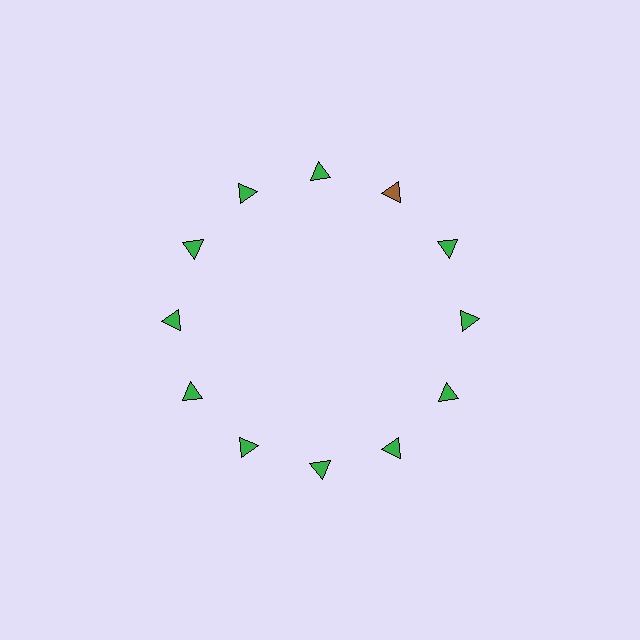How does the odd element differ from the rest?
It has a different color: brown instead of green.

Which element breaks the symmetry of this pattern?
The brown triangle at roughly the 1 o'clock position breaks the symmetry. All other shapes are green triangles.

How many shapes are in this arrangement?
There are 12 shapes arranged in a ring pattern.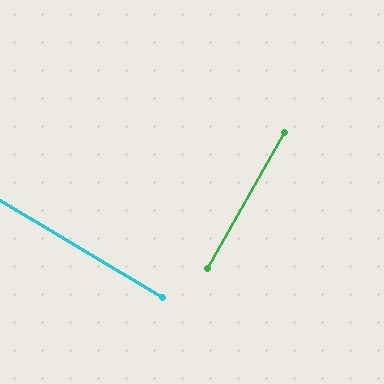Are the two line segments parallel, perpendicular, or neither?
Perpendicular — they meet at approximately 89°.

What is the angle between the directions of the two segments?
Approximately 89 degrees.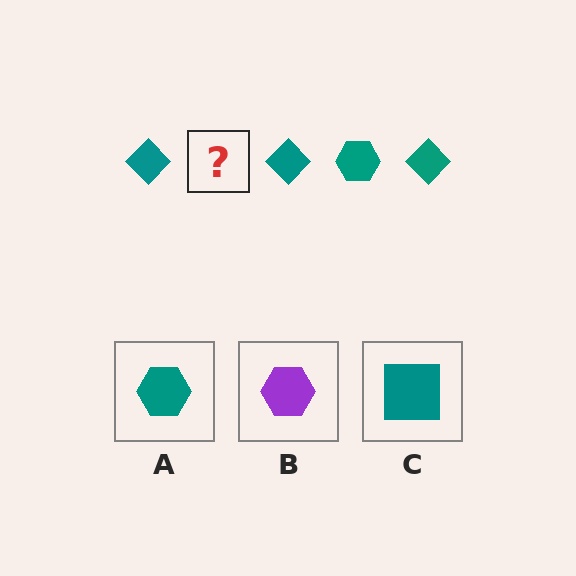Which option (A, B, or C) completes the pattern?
A.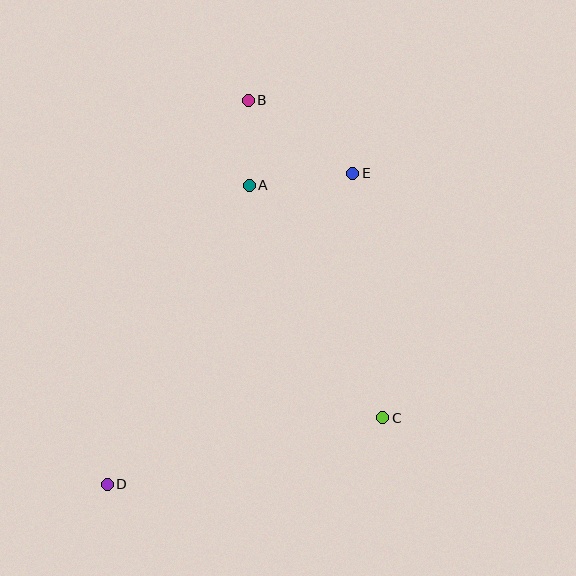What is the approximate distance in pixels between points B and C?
The distance between B and C is approximately 345 pixels.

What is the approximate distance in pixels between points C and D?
The distance between C and D is approximately 283 pixels.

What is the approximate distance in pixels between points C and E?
The distance between C and E is approximately 246 pixels.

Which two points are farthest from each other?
Points B and D are farthest from each other.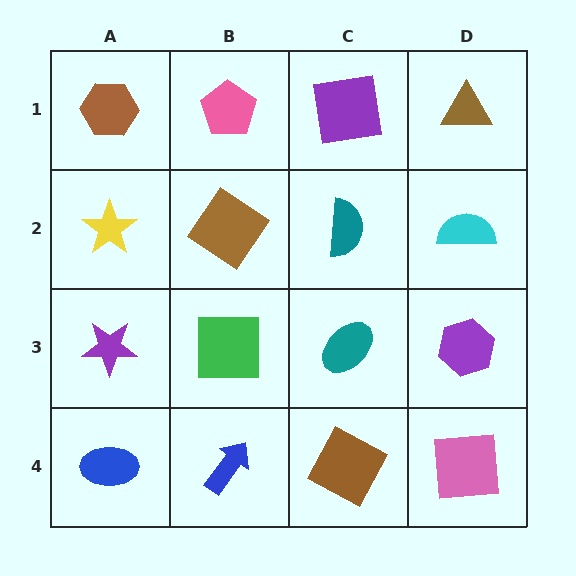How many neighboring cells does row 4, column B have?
3.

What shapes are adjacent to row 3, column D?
A cyan semicircle (row 2, column D), a pink square (row 4, column D), a teal ellipse (row 3, column C).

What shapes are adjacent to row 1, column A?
A yellow star (row 2, column A), a pink pentagon (row 1, column B).